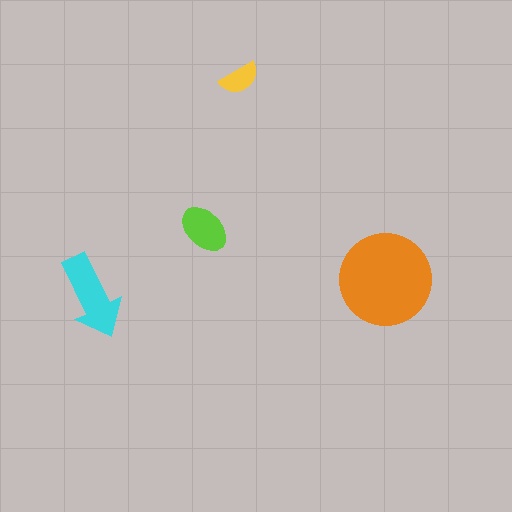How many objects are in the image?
There are 4 objects in the image.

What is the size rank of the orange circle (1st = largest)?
1st.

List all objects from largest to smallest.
The orange circle, the cyan arrow, the lime ellipse, the yellow semicircle.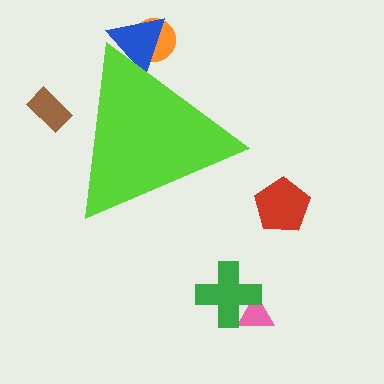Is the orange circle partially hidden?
Yes, the orange circle is partially hidden behind the lime triangle.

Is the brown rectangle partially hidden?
Yes, the brown rectangle is partially hidden behind the lime triangle.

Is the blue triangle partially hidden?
Yes, the blue triangle is partially hidden behind the lime triangle.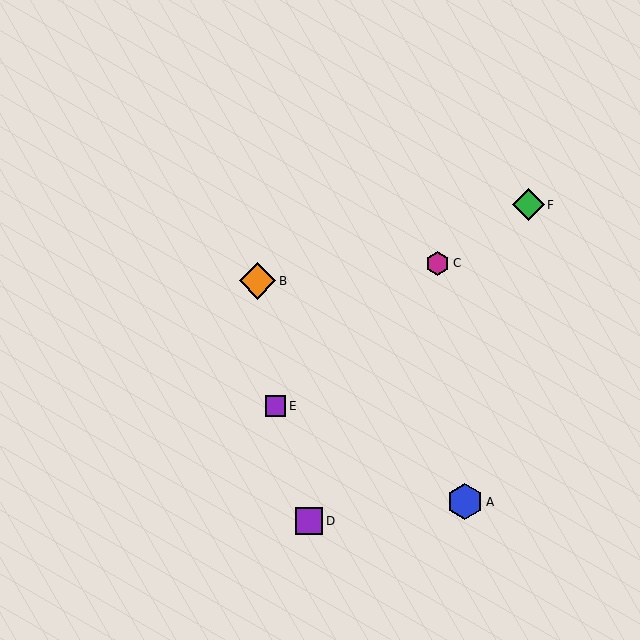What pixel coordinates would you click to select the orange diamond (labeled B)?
Click at (257, 281) to select the orange diamond B.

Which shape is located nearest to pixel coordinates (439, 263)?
The magenta hexagon (labeled C) at (438, 263) is nearest to that location.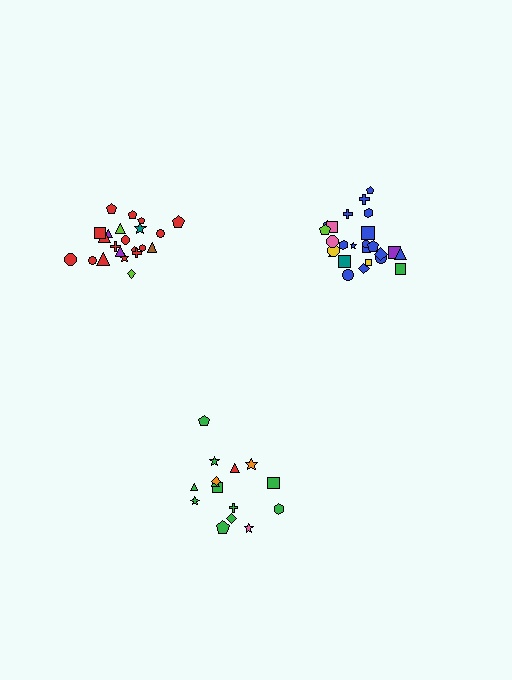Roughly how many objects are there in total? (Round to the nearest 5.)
Roughly 60 objects in total.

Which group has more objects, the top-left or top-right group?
The top-right group.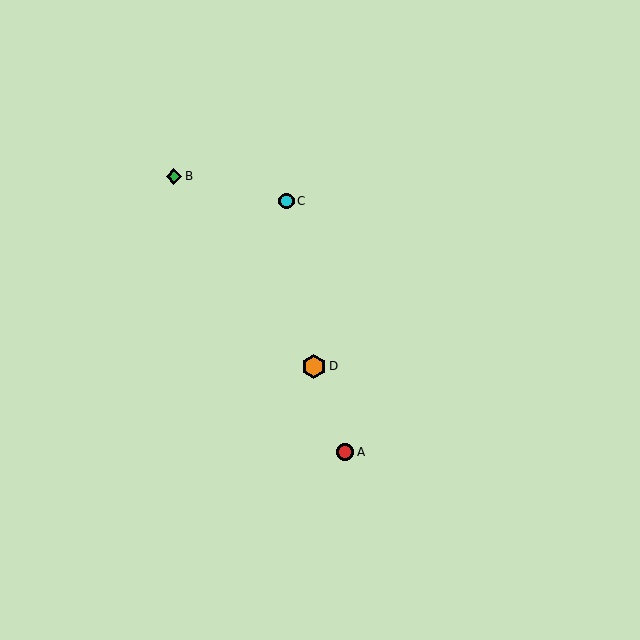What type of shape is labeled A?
Shape A is a red circle.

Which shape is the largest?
The orange hexagon (labeled D) is the largest.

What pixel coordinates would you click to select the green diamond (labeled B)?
Click at (174, 176) to select the green diamond B.